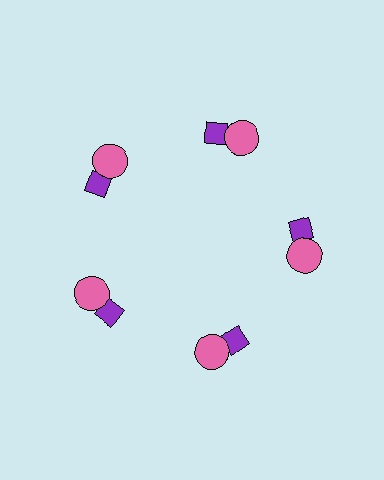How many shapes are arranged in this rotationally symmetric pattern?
There are 10 shapes, arranged in 5 groups of 2.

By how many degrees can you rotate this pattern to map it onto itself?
The pattern maps onto itself every 72 degrees of rotation.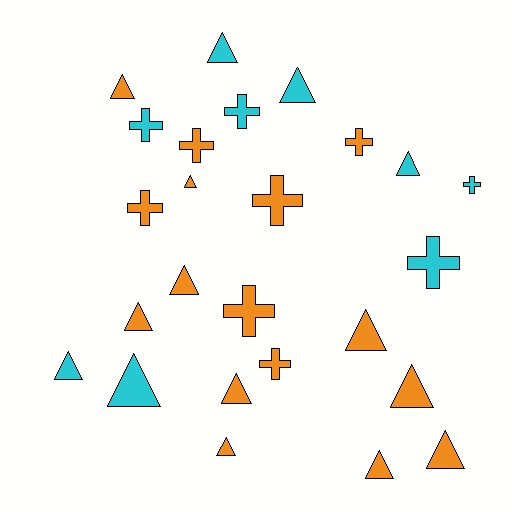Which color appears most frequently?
Orange, with 16 objects.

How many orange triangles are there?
There are 10 orange triangles.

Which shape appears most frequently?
Triangle, with 15 objects.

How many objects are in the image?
There are 25 objects.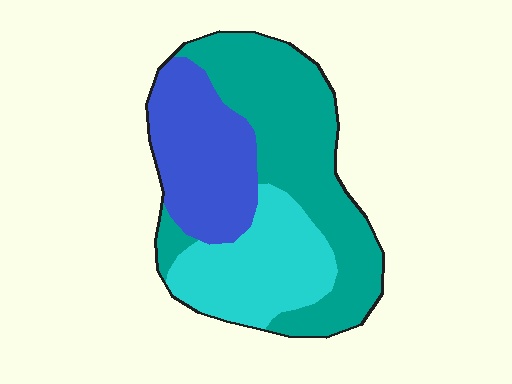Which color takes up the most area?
Teal, at roughly 45%.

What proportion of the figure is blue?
Blue takes up between a sixth and a third of the figure.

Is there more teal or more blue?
Teal.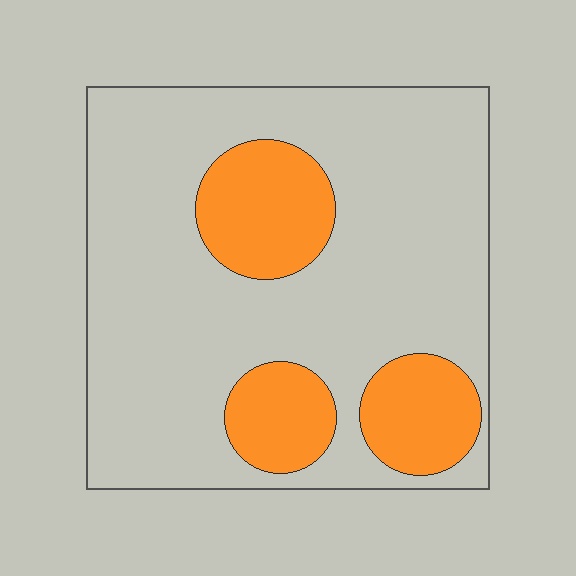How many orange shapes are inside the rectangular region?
3.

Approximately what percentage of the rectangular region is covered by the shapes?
Approximately 25%.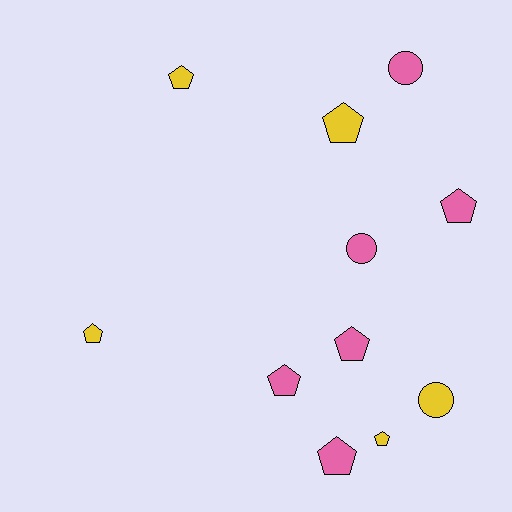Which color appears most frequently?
Pink, with 6 objects.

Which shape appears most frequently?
Pentagon, with 8 objects.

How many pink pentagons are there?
There are 4 pink pentagons.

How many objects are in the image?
There are 11 objects.